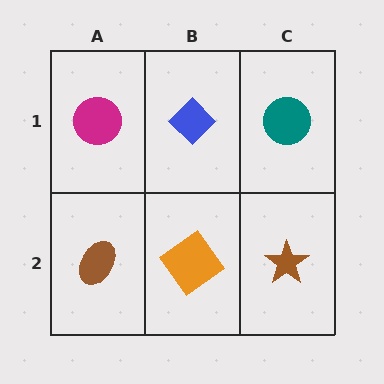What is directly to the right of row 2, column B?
A brown star.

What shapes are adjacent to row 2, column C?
A teal circle (row 1, column C), an orange diamond (row 2, column B).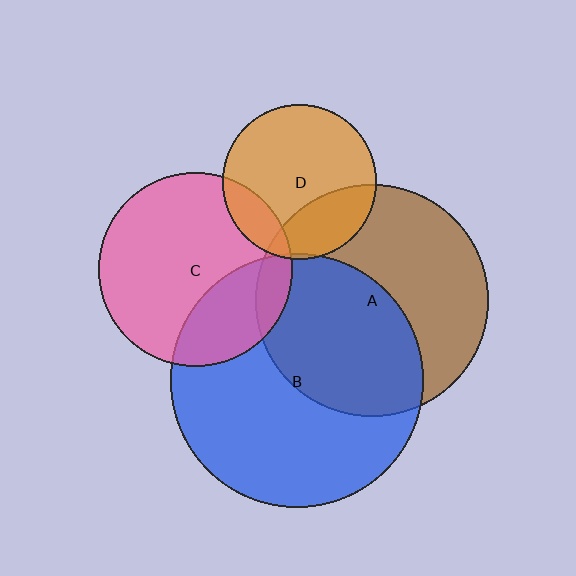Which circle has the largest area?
Circle B (blue).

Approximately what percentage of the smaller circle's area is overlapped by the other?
Approximately 15%.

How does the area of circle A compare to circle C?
Approximately 1.4 times.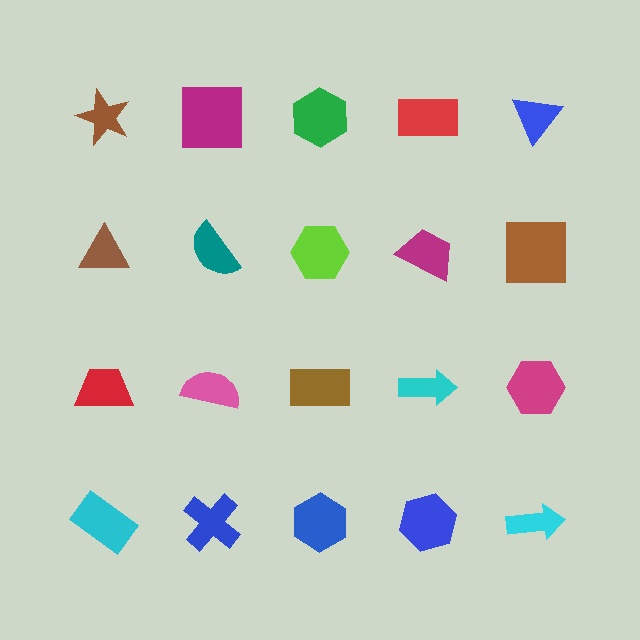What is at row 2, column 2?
A teal semicircle.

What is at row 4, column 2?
A blue cross.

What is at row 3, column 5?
A magenta hexagon.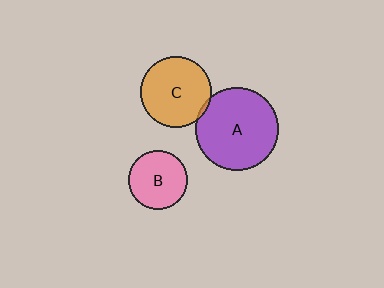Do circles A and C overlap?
Yes.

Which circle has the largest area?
Circle A (purple).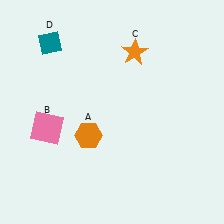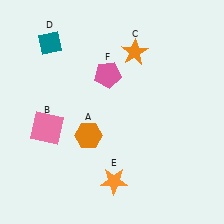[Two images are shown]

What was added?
An orange star (E), a pink pentagon (F) were added in Image 2.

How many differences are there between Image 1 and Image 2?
There are 2 differences between the two images.